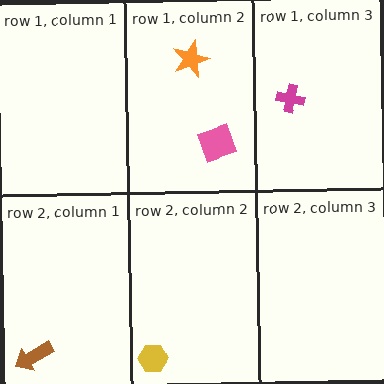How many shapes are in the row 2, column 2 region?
1.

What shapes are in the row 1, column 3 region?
The magenta cross.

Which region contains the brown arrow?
The row 2, column 1 region.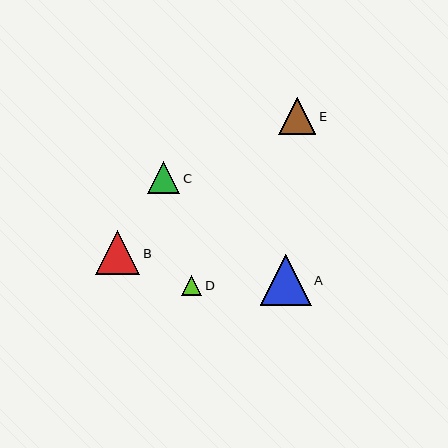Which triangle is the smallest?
Triangle D is the smallest with a size of approximately 20 pixels.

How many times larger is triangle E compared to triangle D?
Triangle E is approximately 1.9 times the size of triangle D.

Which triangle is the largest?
Triangle A is the largest with a size of approximately 51 pixels.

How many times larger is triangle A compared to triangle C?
Triangle A is approximately 1.6 times the size of triangle C.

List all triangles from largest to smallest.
From largest to smallest: A, B, E, C, D.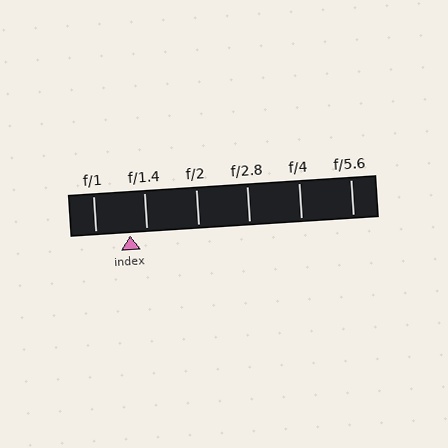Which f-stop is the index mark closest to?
The index mark is closest to f/1.4.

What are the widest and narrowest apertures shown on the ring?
The widest aperture shown is f/1 and the narrowest is f/5.6.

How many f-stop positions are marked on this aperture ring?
There are 6 f-stop positions marked.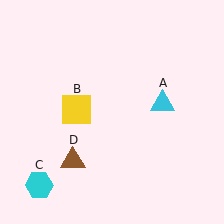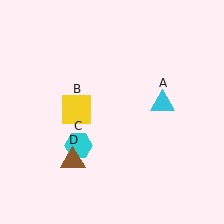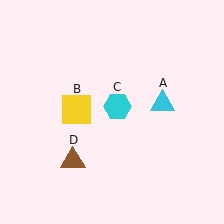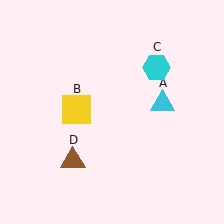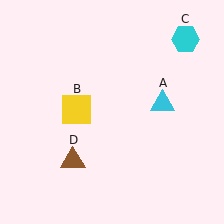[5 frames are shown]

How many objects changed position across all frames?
1 object changed position: cyan hexagon (object C).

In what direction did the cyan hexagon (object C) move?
The cyan hexagon (object C) moved up and to the right.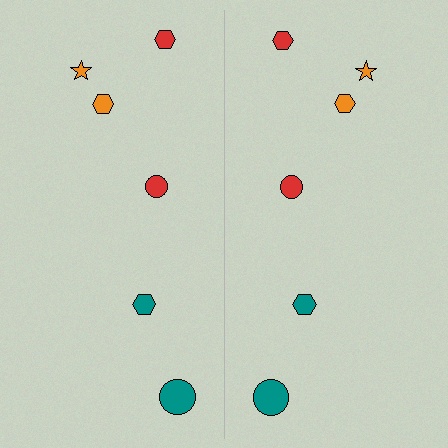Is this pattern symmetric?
Yes, this pattern has bilateral (reflection) symmetry.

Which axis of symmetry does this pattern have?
The pattern has a vertical axis of symmetry running through the center of the image.